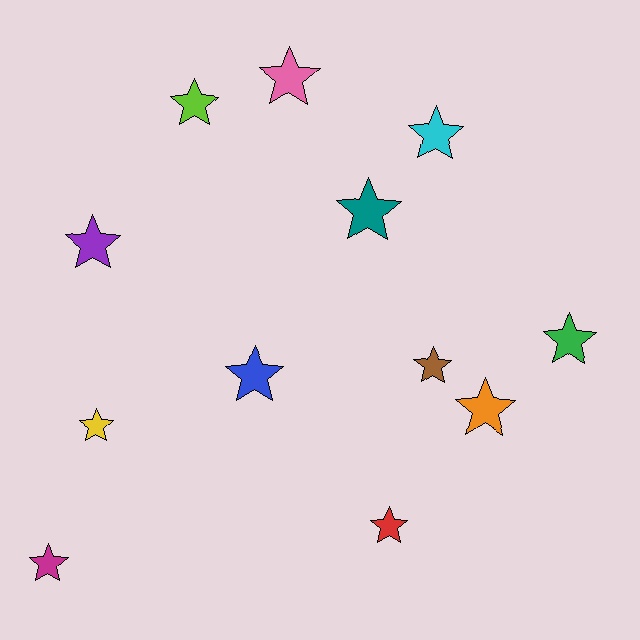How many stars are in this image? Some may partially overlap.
There are 12 stars.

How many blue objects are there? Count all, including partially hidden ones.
There is 1 blue object.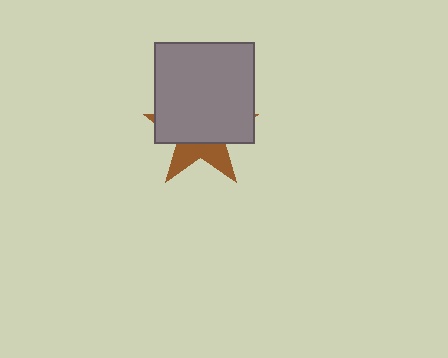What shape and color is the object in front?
The object in front is a gray square.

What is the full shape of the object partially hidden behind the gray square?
The partially hidden object is a brown star.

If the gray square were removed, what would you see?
You would see the complete brown star.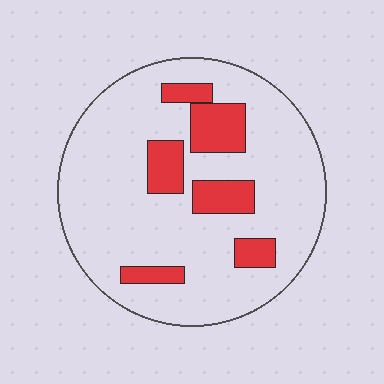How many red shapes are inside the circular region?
6.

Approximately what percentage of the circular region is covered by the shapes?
Approximately 20%.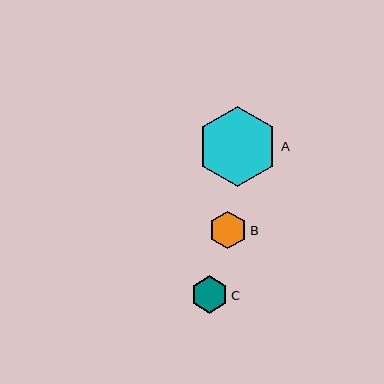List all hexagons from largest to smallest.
From largest to smallest: A, B, C.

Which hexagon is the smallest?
Hexagon C is the smallest with a size of approximately 38 pixels.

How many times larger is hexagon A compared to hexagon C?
Hexagon A is approximately 2.1 times the size of hexagon C.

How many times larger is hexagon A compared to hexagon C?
Hexagon A is approximately 2.1 times the size of hexagon C.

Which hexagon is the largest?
Hexagon A is the largest with a size of approximately 80 pixels.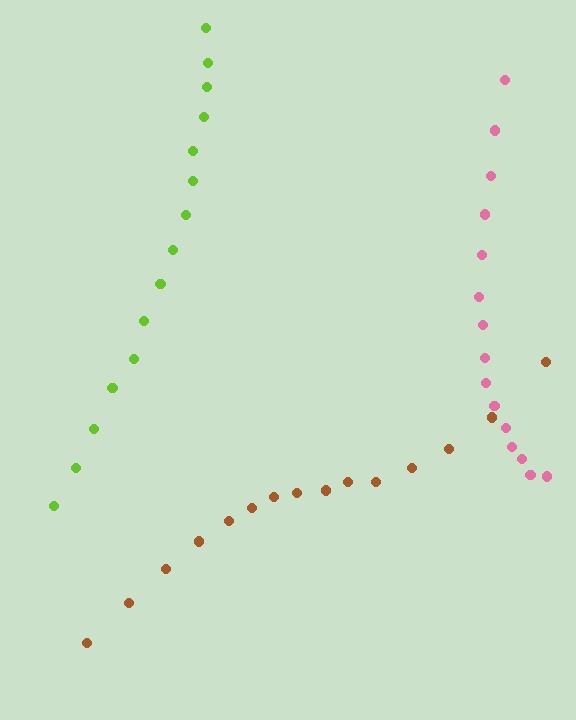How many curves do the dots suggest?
There are 3 distinct paths.